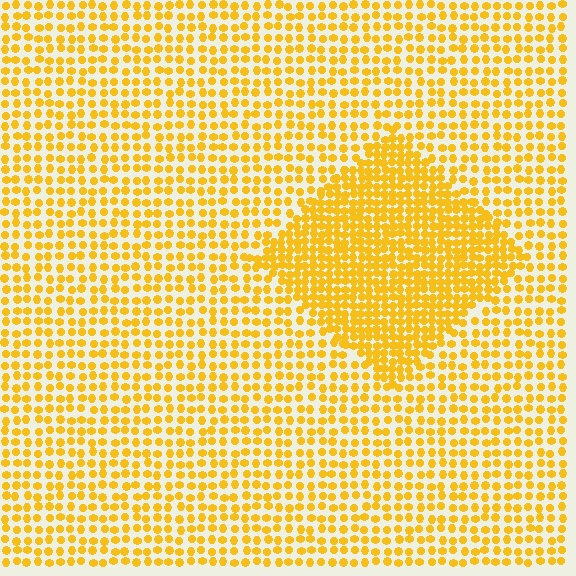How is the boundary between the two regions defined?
The boundary is defined by a change in element density (approximately 1.9x ratio). All elements are the same color, size, and shape.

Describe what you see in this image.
The image contains small yellow elements arranged at two different densities. A diamond-shaped region is visible where the elements are more densely packed than the surrounding area.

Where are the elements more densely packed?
The elements are more densely packed inside the diamond boundary.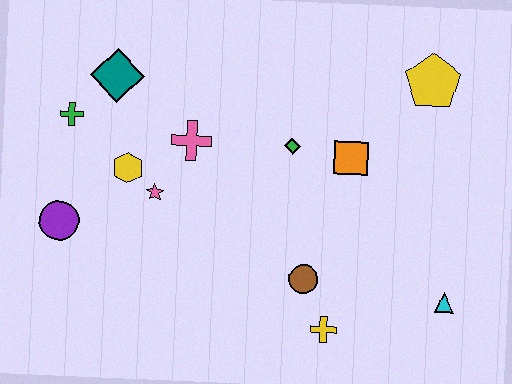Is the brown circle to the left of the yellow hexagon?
No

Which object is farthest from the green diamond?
The purple circle is farthest from the green diamond.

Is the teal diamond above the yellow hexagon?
Yes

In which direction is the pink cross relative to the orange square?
The pink cross is to the left of the orange square.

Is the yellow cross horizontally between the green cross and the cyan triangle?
Yes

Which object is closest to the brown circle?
The yellow cross is closest to the brown circle.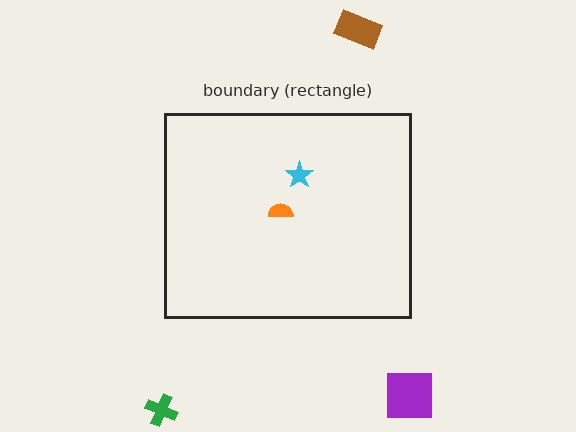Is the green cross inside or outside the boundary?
Outside.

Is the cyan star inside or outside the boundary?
Inside.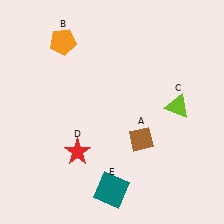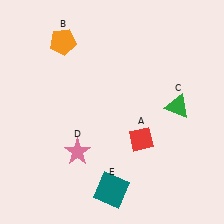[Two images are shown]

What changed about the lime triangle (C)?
In Image 1, C is lime. In Image 2, it changed to green.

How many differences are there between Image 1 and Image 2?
There are 3 differences between the two images.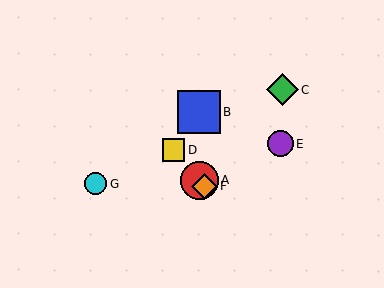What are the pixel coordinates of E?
Object E is at (280, 144).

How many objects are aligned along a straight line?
3 objects (A, D, F) are aligned along a straight line.